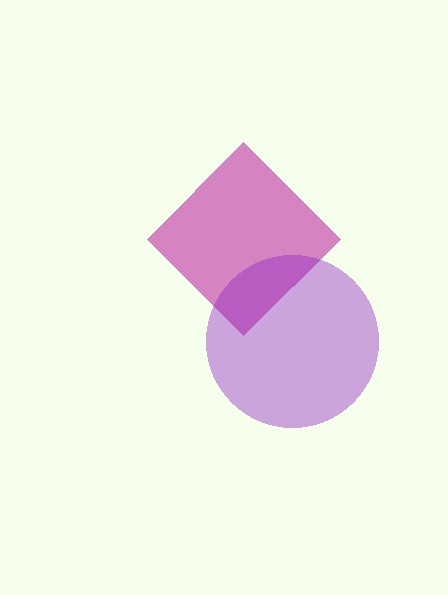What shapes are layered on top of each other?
The layered shapes are: a magenta diamond, a purple circle.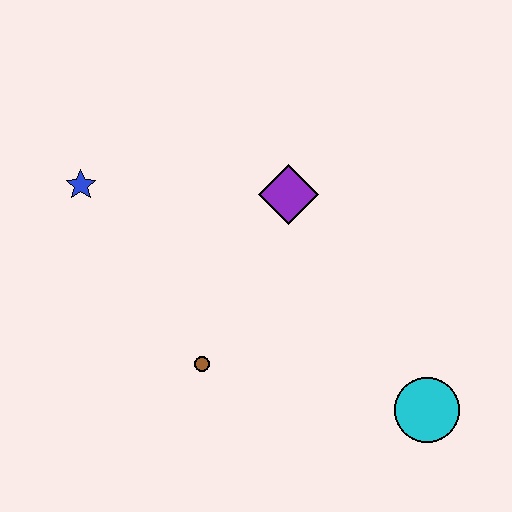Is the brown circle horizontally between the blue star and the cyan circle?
Yes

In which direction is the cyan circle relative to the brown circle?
The cyan circle is to the right of the brown circle.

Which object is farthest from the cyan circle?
The blue star is farthest from the cyan circle.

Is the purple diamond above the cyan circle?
Yes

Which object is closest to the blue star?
The purple diamond is closest to the blue star.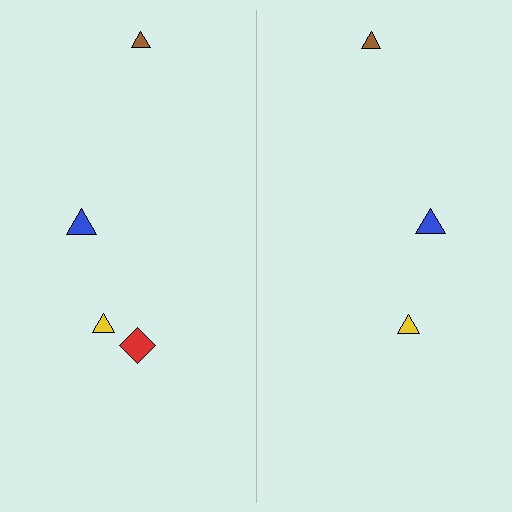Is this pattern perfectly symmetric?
No, the pattern is not perfectly symmetric. A red diamond is missing from the right side.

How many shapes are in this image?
There are 7 shapes in this image.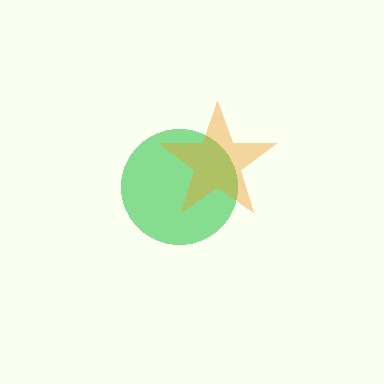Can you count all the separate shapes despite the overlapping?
Yes, there are 2 separate shapes.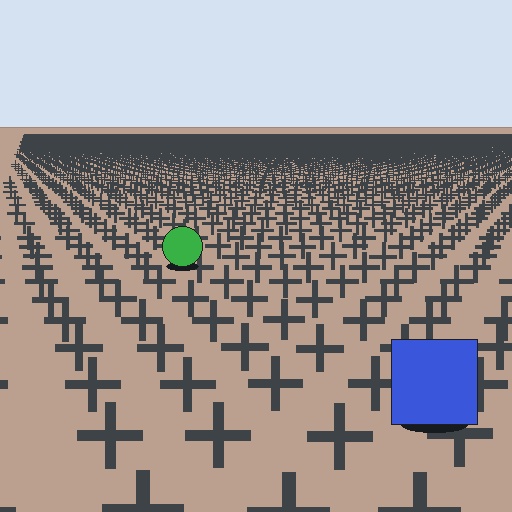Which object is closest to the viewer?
The blue square is closest. The texture marks near it are larger and more spread out.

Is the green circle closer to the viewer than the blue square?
No. The blue square is closer — you can tell from the texture gradient: the ground texture is coarser near it.